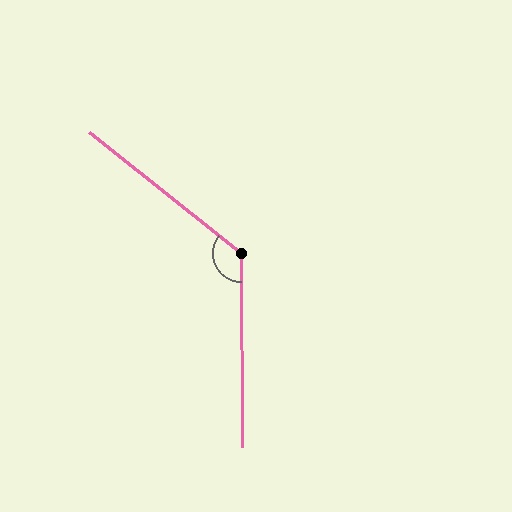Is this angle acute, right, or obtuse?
It is obtuse.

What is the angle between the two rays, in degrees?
Approximately 128 degrees.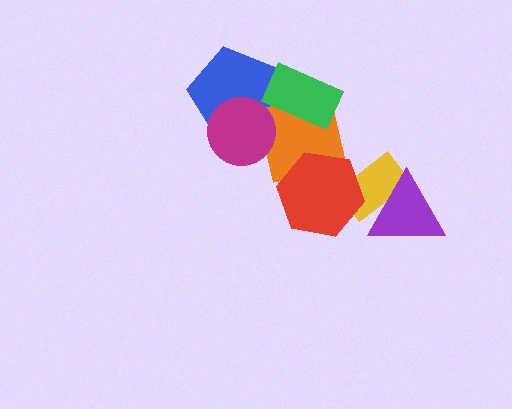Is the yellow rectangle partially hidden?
Yes, it is partially covered by another shape.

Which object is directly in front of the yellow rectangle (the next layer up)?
The red hexagon is directly in front of the yellow rectangle.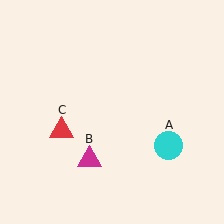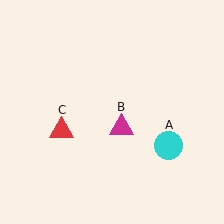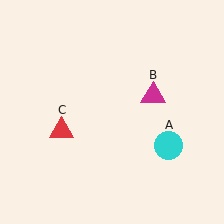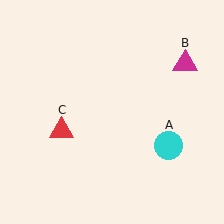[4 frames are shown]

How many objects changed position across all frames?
1 object changed position: magenta triangle (object B).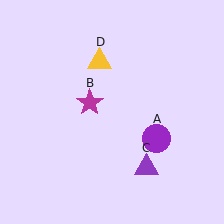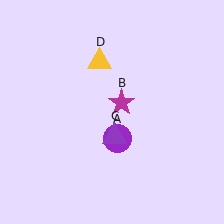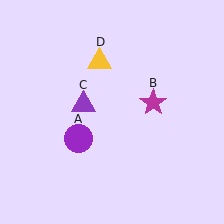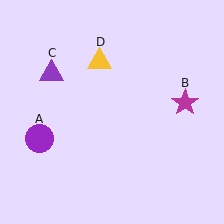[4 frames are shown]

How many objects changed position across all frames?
3 objects changed position: purple circle (object A), magenta star (object B), purple triangle (object C).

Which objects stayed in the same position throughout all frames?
Yellow triangle (object D) remained stationary.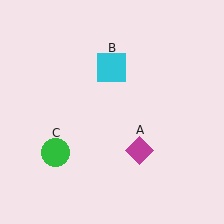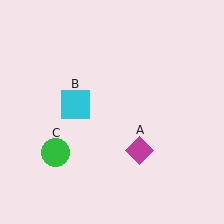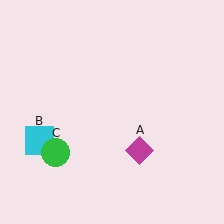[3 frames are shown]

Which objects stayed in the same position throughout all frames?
Magenta diamond (object A) and green circle (object C) remained stationary.